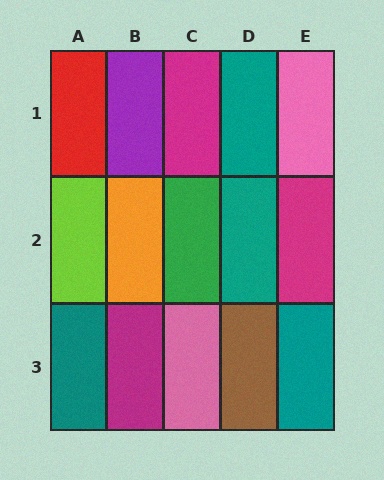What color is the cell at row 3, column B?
Magenta.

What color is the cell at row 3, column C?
Pink.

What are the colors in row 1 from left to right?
Red, purple, magenta, teal, pink.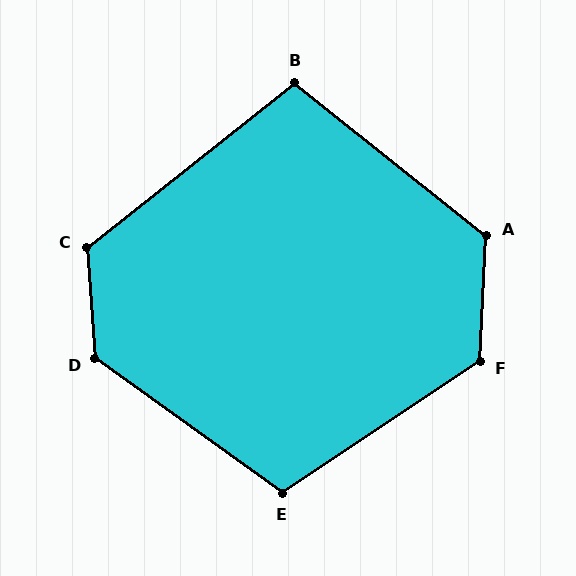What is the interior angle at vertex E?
Approximately 110 degrees (obtuse).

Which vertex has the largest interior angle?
D, at approximately 130 degrees.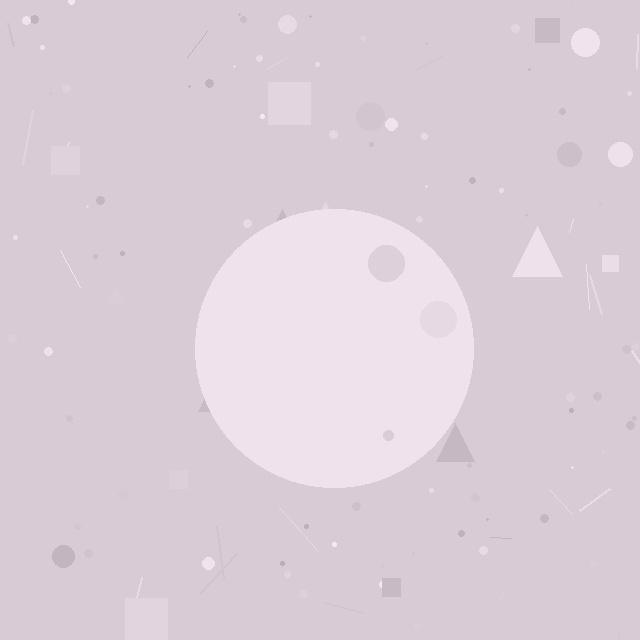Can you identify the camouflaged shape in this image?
The camouflaged shape is a circle.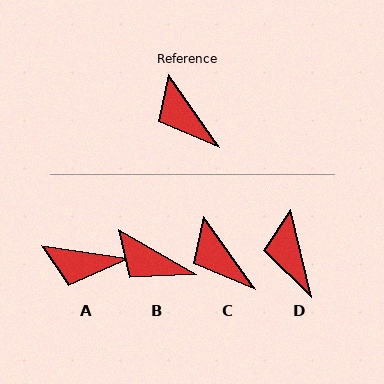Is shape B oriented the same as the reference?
No, it is off by about 25 degrees.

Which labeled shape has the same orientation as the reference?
C.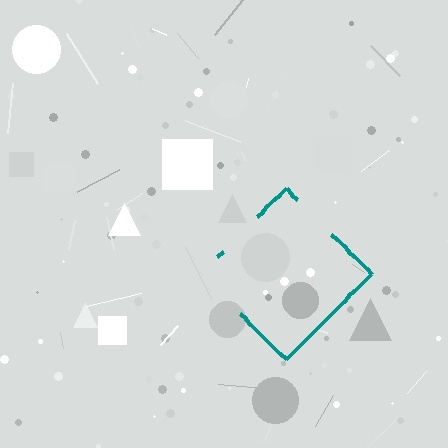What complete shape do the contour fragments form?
The contour fragments form a diamond.